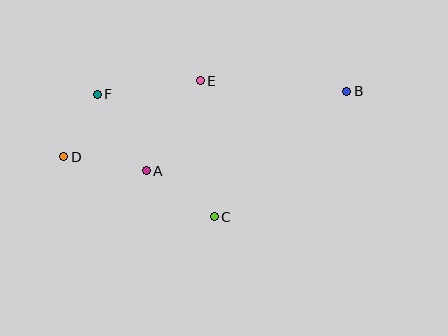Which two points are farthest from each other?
Points B and D are farthest from each other.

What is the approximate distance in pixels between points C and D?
The distance between C and D is approximately 162 pixels.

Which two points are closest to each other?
Points D and F are closest to each other.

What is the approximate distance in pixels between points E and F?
The distance between E and F is approximately 104 pixels.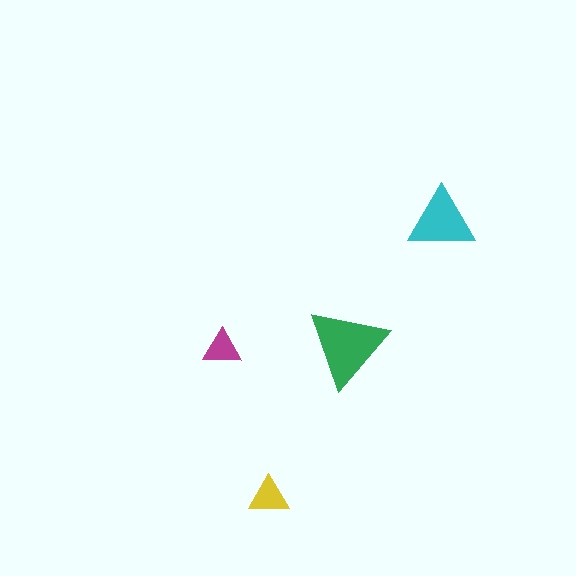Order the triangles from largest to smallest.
the green one, the cyan one, the yellow one, the magenta one.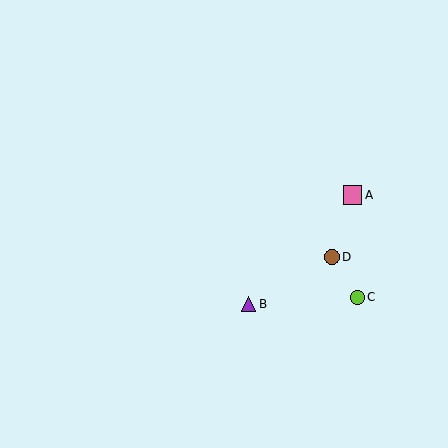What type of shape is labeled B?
Shape B is a purple triangle.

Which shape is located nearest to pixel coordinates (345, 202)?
The pink square (labeled A) at (353, 195) is nearest to that location.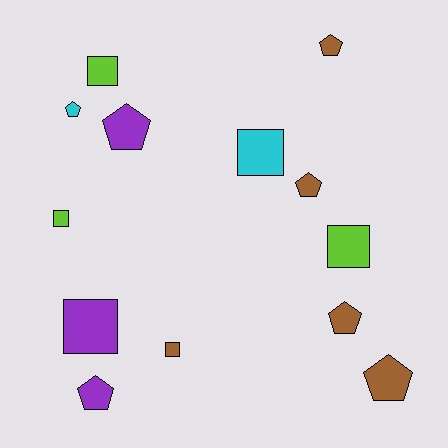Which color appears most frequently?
Brown, with 5 objects.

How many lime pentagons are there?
There are no lime pentagons.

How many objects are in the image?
There are 13 objects.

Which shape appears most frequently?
Pentagon, with 7 objects.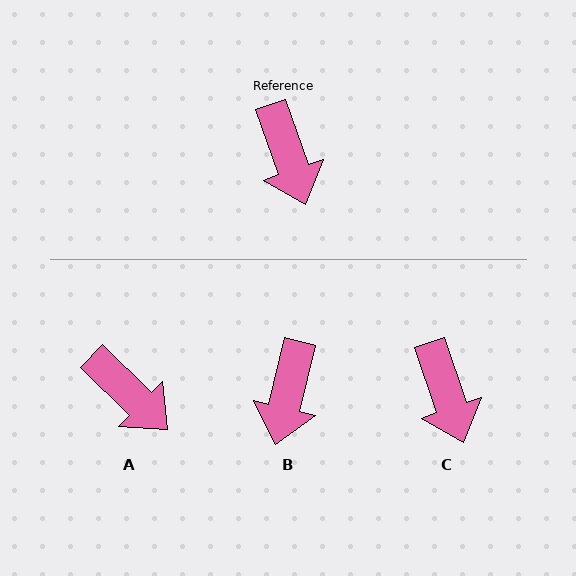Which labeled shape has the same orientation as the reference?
C.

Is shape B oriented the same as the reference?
No, it is off by about 33 degrees.